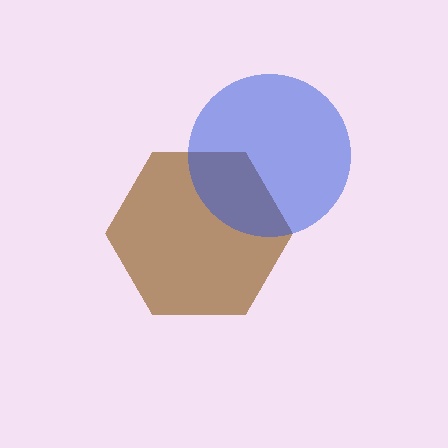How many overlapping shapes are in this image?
There are 2 overlapping shapes in the image.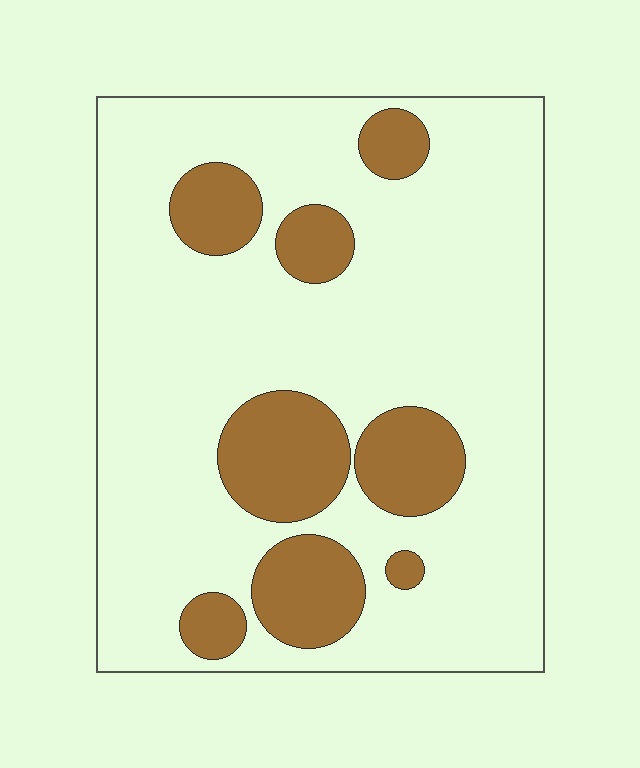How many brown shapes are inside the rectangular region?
8.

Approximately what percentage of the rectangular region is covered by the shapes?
Approximately 20%.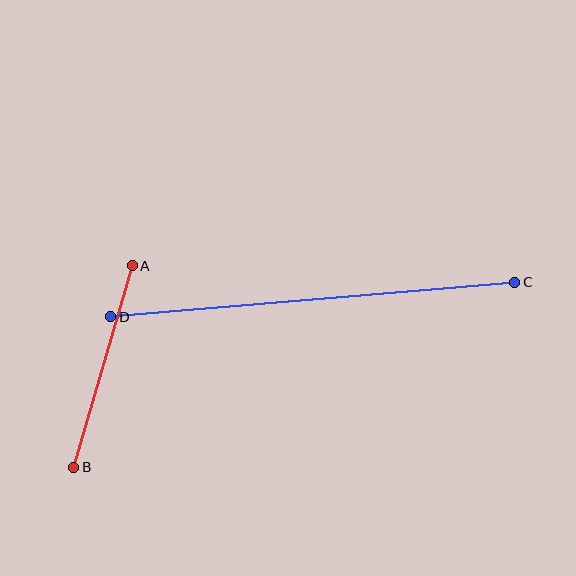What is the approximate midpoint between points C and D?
The midpoint is at approximately (313, 299) pixels.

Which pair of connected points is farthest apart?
Points C and D are farthest apart.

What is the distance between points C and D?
The distance is approximately 405 pixels.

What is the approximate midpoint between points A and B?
The midpoint is at approximately (103, 366) pixels.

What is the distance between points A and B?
The distance is approximately 210 pixels.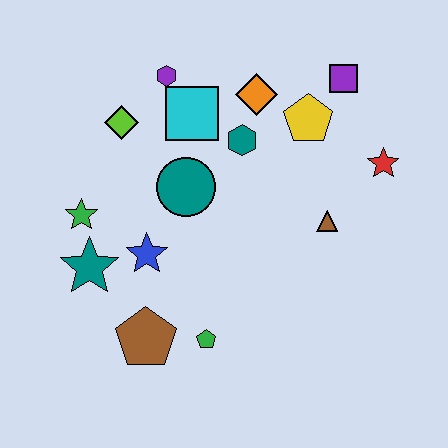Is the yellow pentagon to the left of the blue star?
No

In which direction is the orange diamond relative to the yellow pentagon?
The orange diamond is to the left of the yellow pentagon.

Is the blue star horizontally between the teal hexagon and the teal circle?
No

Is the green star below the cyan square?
Yes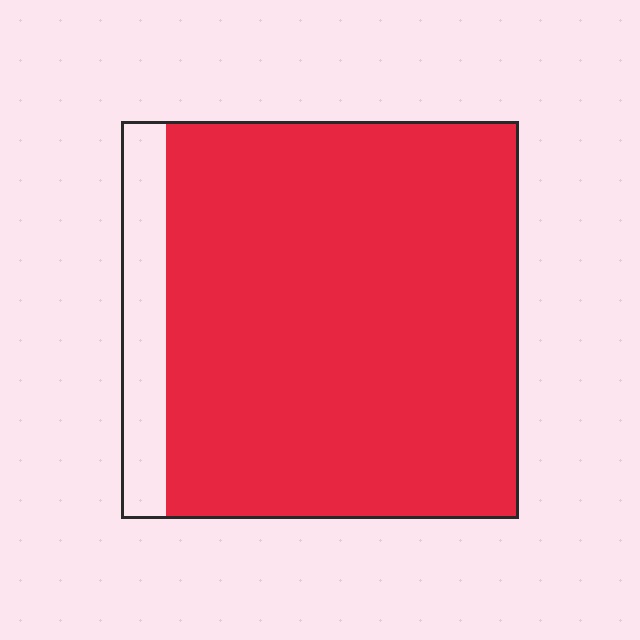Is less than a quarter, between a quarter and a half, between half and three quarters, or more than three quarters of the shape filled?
More than three quarters.